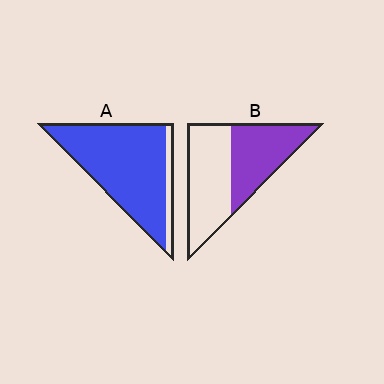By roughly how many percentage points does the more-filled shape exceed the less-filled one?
By roughly 45 percentage points (A over B).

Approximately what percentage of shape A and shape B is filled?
A is approximately 90% and B is approximately 45%.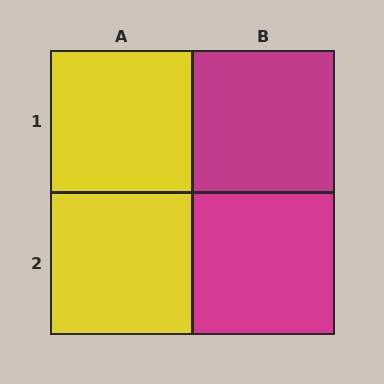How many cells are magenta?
2 cells are magenta.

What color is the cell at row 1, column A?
Yellow.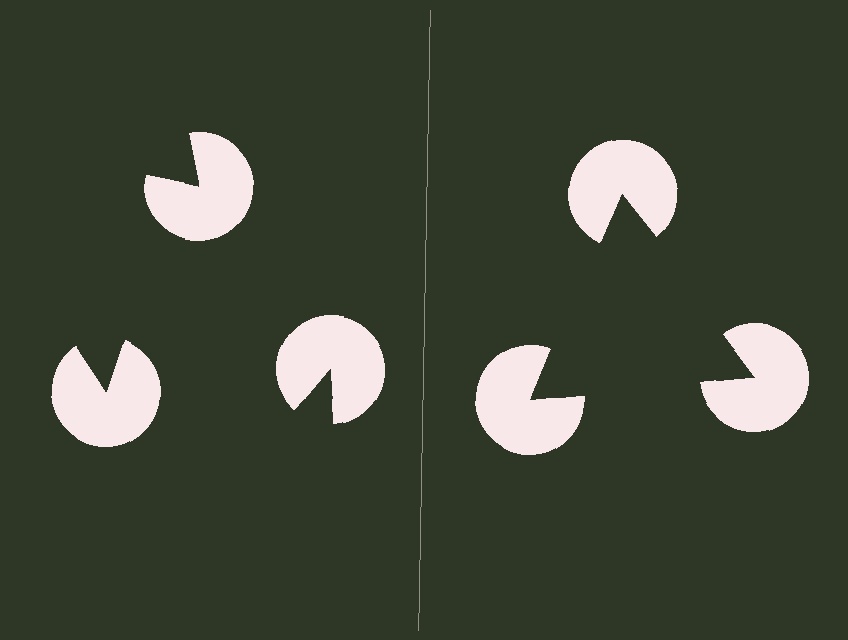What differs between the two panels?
The pac-man discs are positioned identically on both sides; only the wedge orientations differ. On the right they align to a triangle; on the left they are misaligned.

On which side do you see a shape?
An illusory triangle appears on the right side. On the left side the wedge cuts are rotated, so no coherent shape forms.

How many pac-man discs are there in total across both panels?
6 — 3 on each side.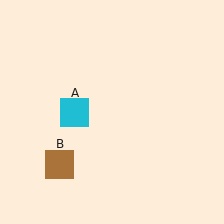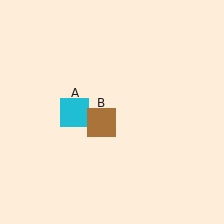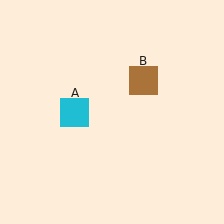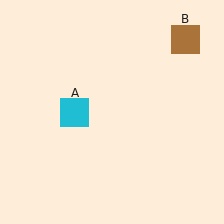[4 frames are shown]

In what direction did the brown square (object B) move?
The brown square (object B) moved up and to the right.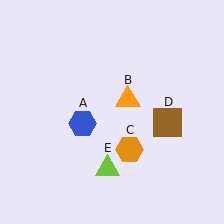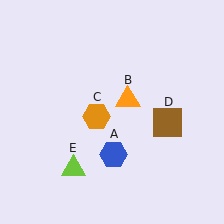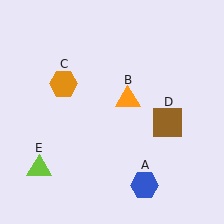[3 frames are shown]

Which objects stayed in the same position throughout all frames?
Orange triangle (object B) and brown square (object D) remained stationary.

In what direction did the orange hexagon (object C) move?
The orange hexagon (object C) moved up and to the left.